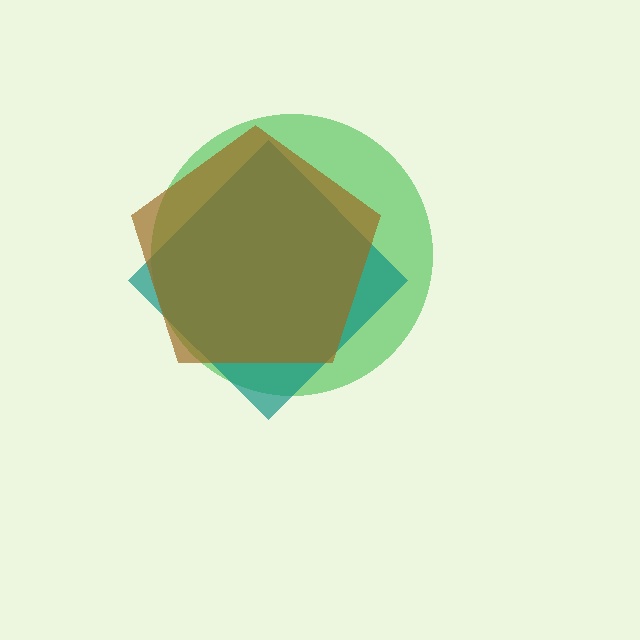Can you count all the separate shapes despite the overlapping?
Yes, there are 3 separate shapes.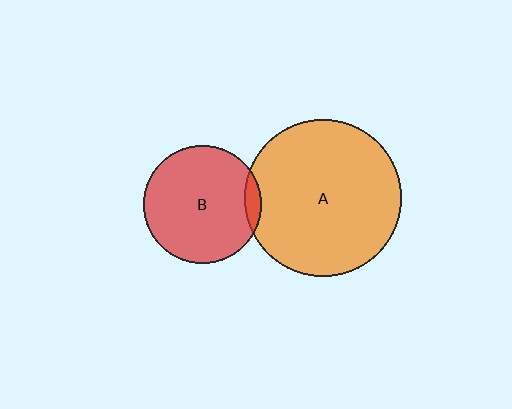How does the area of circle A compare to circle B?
Approximately 1.8 times.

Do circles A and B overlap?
Yes.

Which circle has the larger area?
Circle A (orange).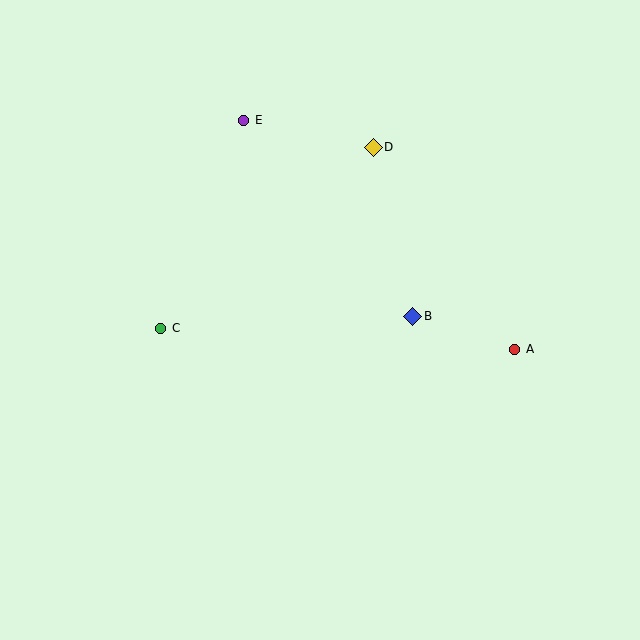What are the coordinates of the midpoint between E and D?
The midpoint between E and D is at (309, 134).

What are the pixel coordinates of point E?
Point E is at (244, 120).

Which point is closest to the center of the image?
Point B at (413, 316) is closest to the center.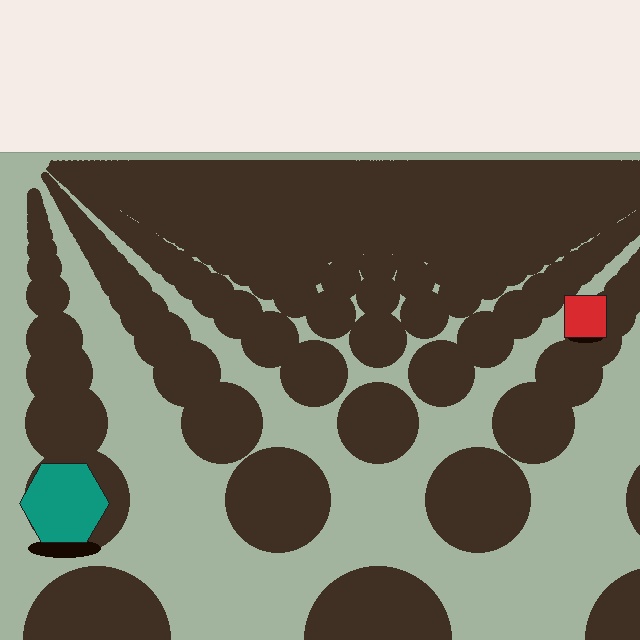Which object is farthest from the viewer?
The red square is farthest from the viewer. It appears smaller and the ground texture around it is denser.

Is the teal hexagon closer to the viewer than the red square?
Yes. The teal hexagon is closer — you can tell from the texture gradient: the ground texture is coarser near it.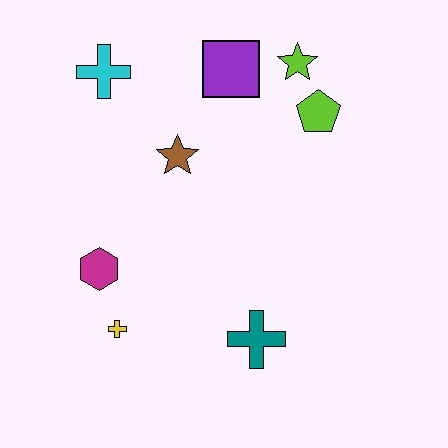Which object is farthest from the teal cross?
The cyan cross is farthest from the teal cross.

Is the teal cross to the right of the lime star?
No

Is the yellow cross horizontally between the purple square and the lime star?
No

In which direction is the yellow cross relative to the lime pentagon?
The yellow cross is below the lime pentagon.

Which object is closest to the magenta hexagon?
The yellow cross is closest to the magenta hexagon.